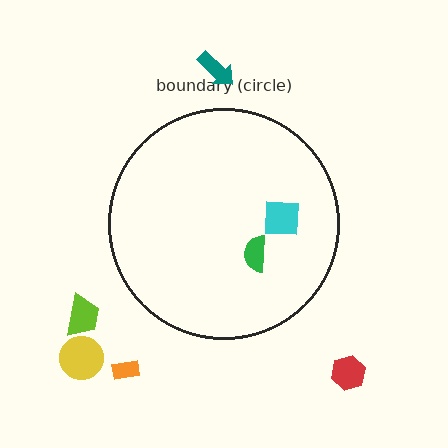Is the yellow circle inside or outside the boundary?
Outside.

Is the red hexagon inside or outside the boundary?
Outside.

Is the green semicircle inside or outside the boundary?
Inside.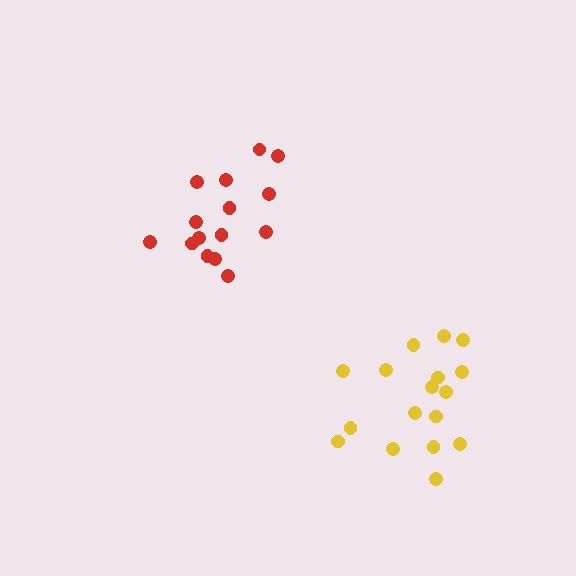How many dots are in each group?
Group 1: 17 dots, Group 2: 15 dots (32 total).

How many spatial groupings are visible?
There are 2 spatial groupings.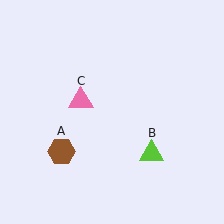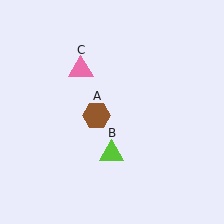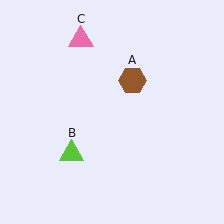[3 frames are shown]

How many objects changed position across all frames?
3 objects changed position: brown hexagon (object A), lime triangle (object B), pink triangle (object C).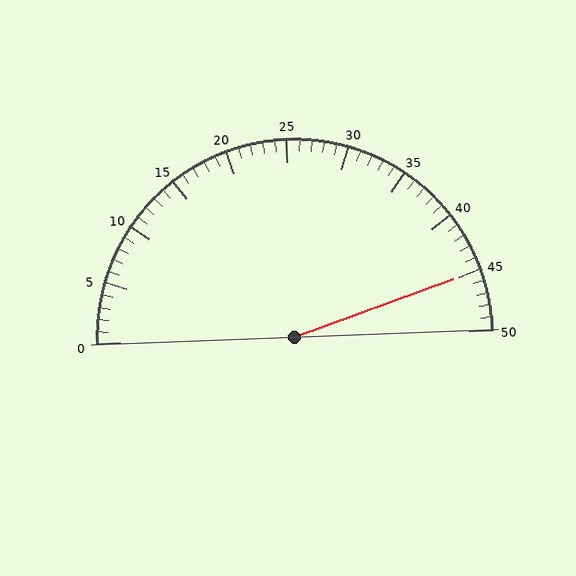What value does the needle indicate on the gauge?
The needle indicates approximately 45.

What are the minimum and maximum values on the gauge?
The gauge ranges from 0 to 50.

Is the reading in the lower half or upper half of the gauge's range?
The reading is in the upper half of the range (0 to 50).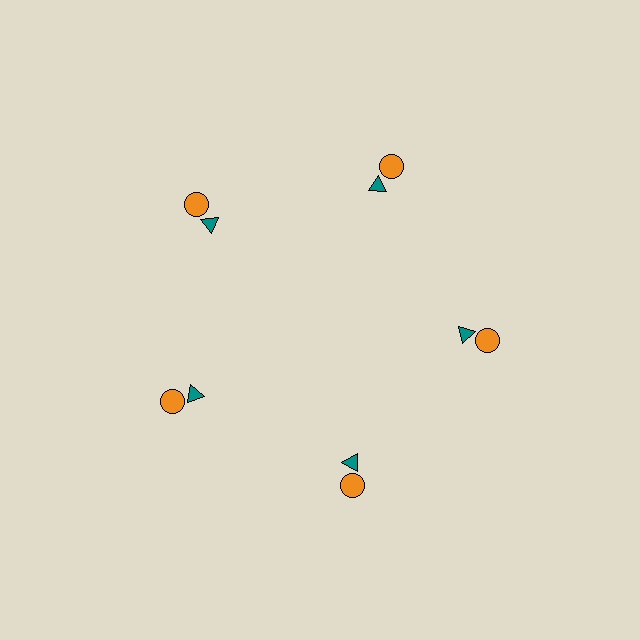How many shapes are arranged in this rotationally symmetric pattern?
There are 10 shapes, arranged in 5 groups of 2.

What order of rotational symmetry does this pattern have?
This pattern has 5-fold rotational symmetry.